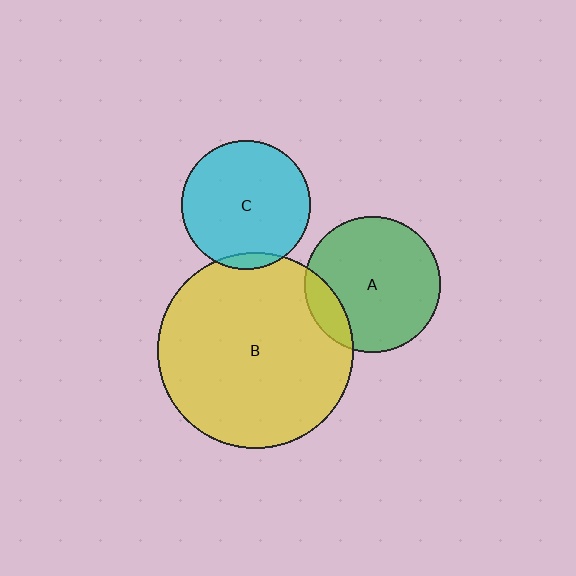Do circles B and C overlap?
Yes.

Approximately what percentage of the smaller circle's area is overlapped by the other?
Approximately 5%.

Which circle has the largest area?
Circle B (yellow).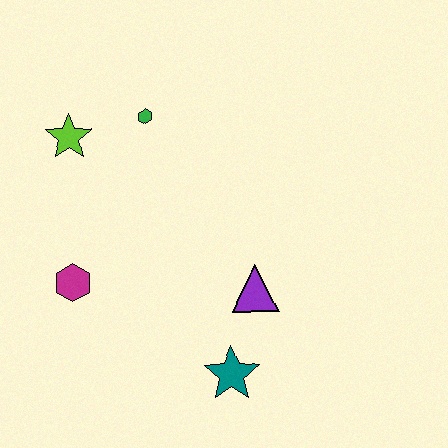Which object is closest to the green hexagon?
The lime star is closest to the green hexagon.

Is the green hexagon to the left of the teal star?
Yes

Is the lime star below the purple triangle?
No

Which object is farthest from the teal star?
The lime star is farthest from the teal star.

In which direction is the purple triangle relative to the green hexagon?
The purple triangle is below the green hexagon.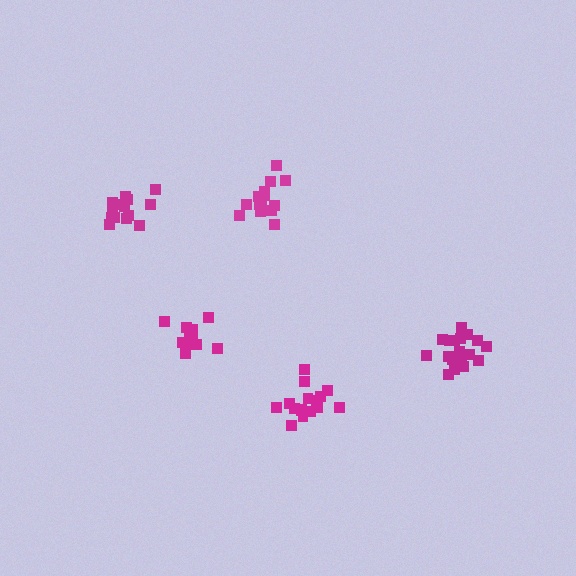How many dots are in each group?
Group 1: 18 dots, Group 2: 18 dots, Group 3: 16 dots, Group 4: 14 dots, Group 5: 12 dots (78 total).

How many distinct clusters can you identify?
There are 5 distinct clusters.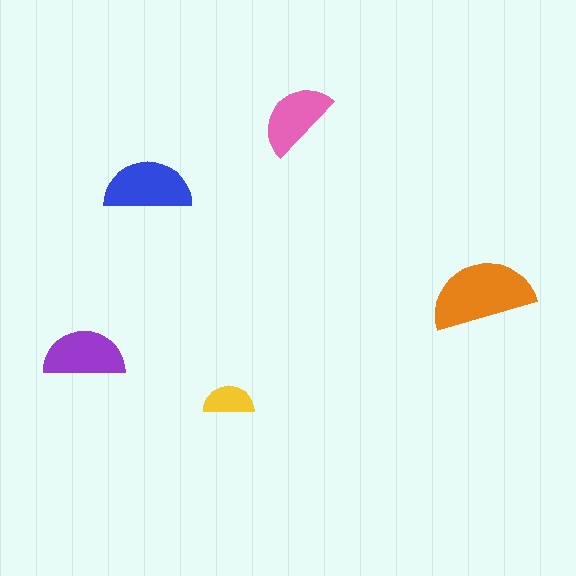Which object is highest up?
The pink semicircle is topmost.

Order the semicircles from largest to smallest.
the orange one, the blue one, the purple one, the pink one, the yellow one.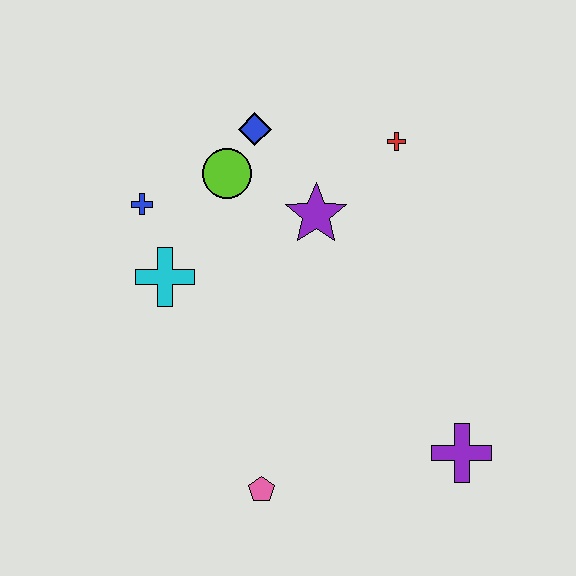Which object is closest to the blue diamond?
The lime circle is closest to the blue diamond.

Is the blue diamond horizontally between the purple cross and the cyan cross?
Yes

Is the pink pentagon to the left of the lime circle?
No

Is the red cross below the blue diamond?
Yes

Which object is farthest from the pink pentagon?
The red cross is farthest from the pink pentagon.